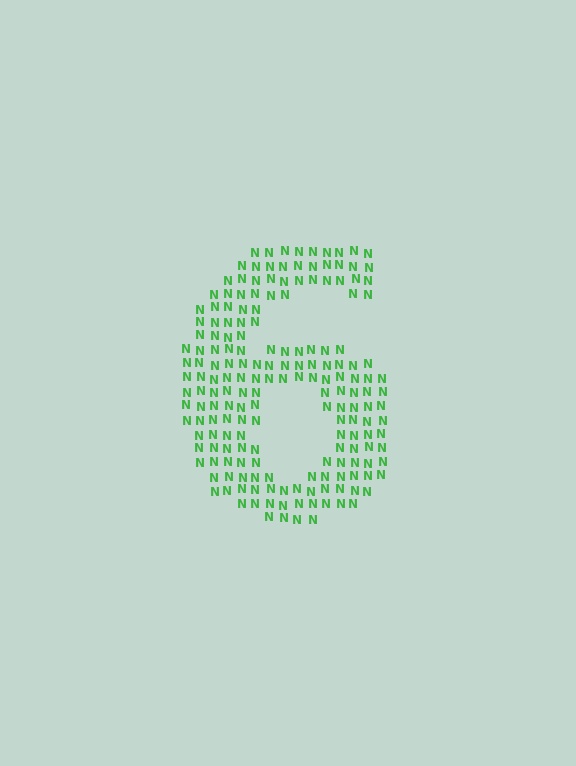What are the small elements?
The small elements are letter N's.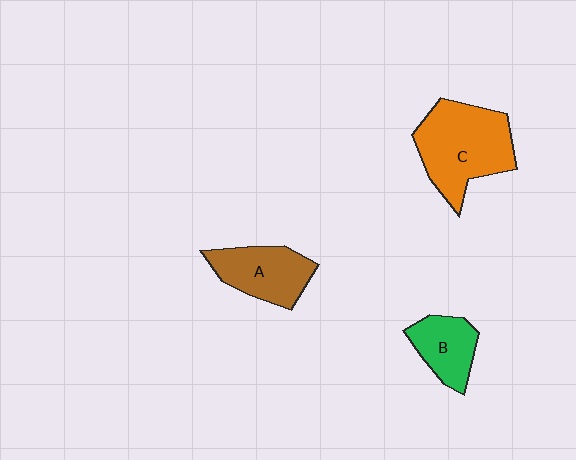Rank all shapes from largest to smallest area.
From largest to smallest: C (orange), A (brown), B (green).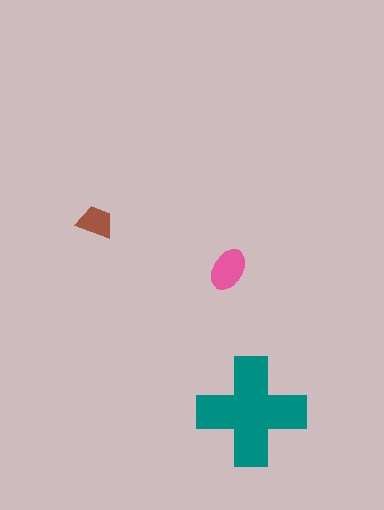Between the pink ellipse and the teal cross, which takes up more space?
The teal cross.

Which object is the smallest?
The brown trapezoid.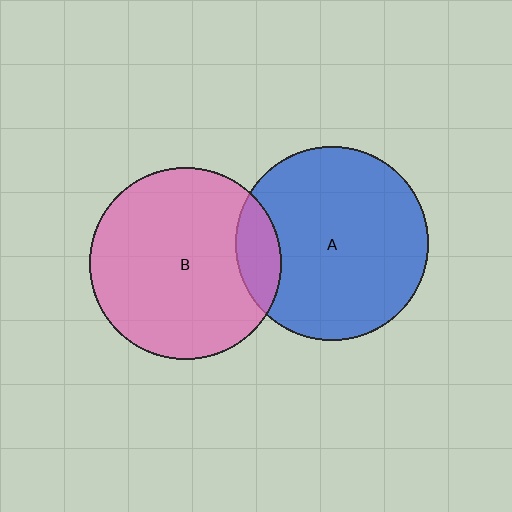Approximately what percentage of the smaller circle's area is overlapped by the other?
Approximately 15%.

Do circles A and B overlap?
Yes.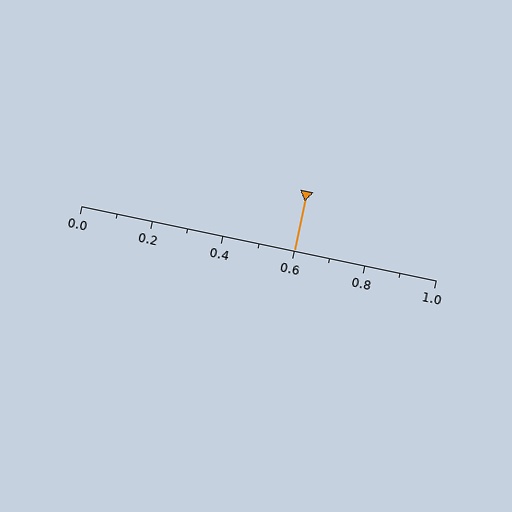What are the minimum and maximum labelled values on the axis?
The axis runs from 0.0 to 1.0.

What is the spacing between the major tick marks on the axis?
The major ticks are spaced 0.2 apart.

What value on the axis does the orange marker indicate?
The marker indicates approximately 0.6.